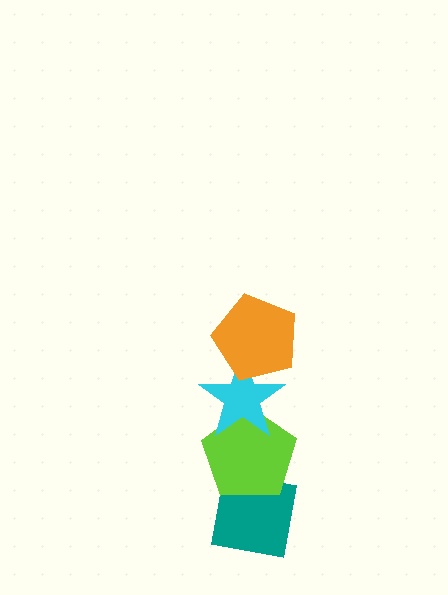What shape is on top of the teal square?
The lime pentagon is on top of the teal square.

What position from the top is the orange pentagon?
The orange pentagon is 1st from the top.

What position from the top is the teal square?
The teal square is 4th from the top.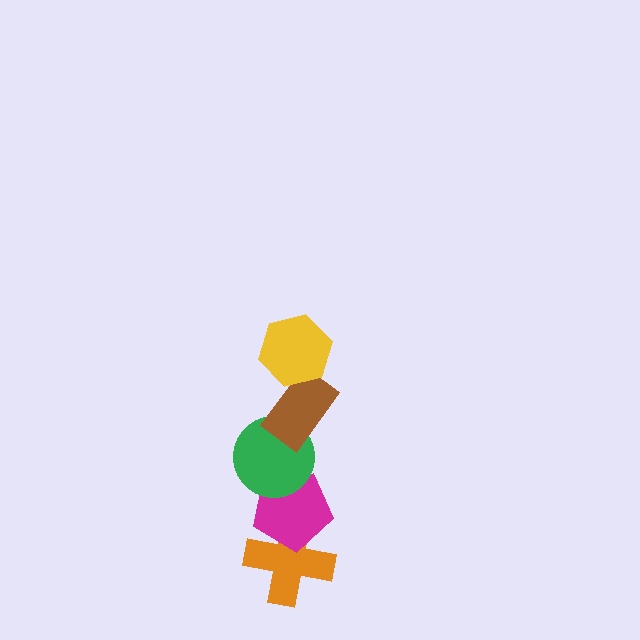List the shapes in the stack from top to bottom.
From top to bottom: the yellow hexagon, the brown rectangle, the green circle, the magenta pentagon, the orange cross.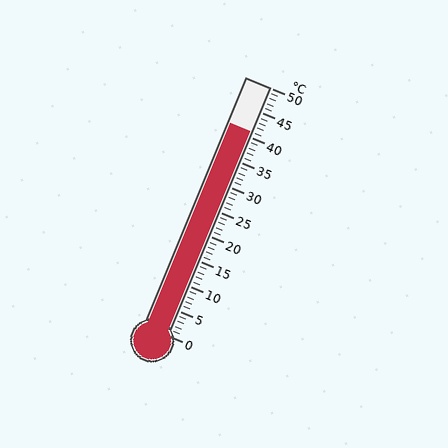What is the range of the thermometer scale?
The thermometer scale ranges from 0°C to 50°C.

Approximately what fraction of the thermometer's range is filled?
The thermometer is filled to approximately 80% of its range.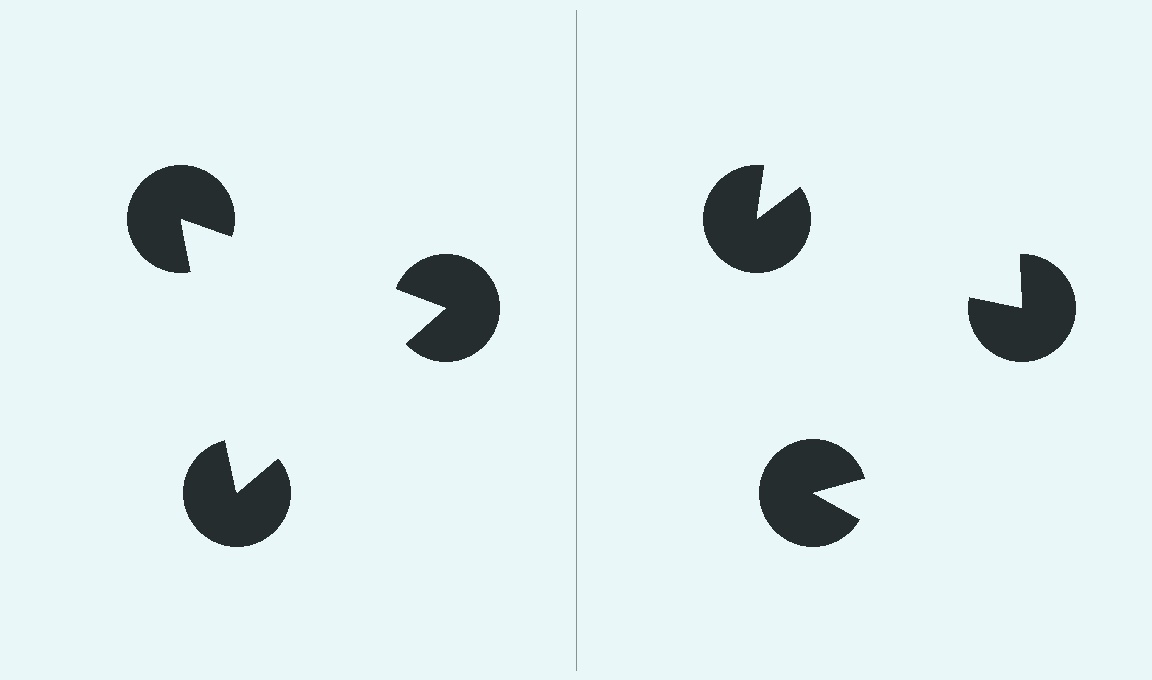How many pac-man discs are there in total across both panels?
6 — 3 on each side.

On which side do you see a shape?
An illusory triangle appears on the left side. On the right side the wedge cuts are rotated, so no coherent shape forms.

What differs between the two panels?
The pac-man discs are positioned identically on both sides; only the wedge orientations differ. On the left they align to a triangle; on the right they are misaligned.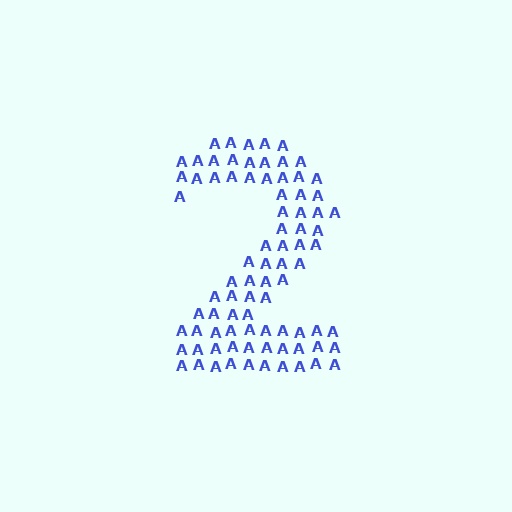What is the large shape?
The large shape is the digit 2.